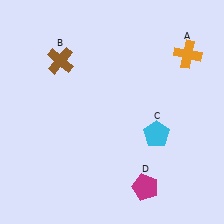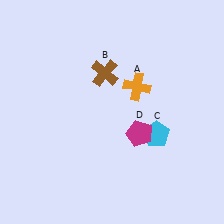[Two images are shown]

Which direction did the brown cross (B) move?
The brown cross (B) moved right.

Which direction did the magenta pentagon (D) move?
The magenta pentagon (D) moved up.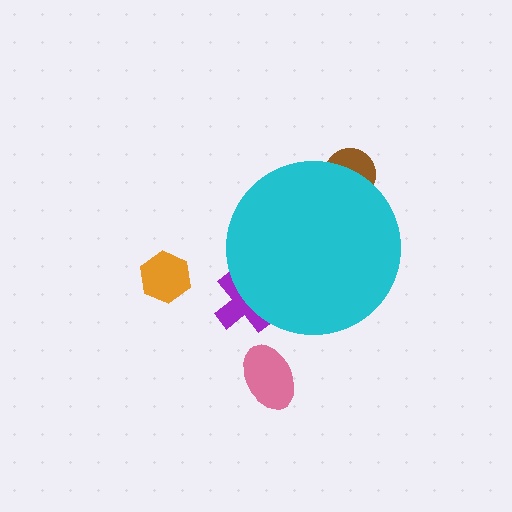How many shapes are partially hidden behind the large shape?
2 shapes are partially hidden.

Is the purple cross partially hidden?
Yes, the purple cross is partially hidden behind the cyan circle.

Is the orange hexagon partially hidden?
No, the orange hexagon is fully visible.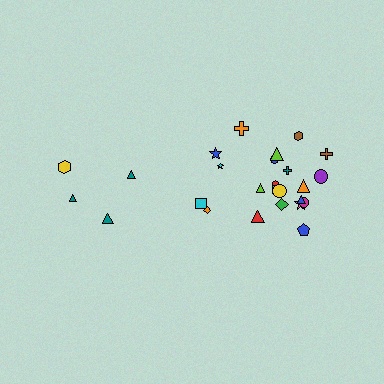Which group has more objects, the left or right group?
The right group.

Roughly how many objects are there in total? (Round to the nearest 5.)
Roughly 25 objects in total.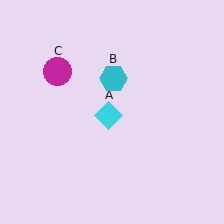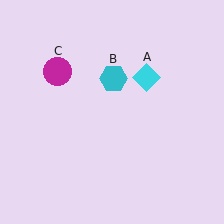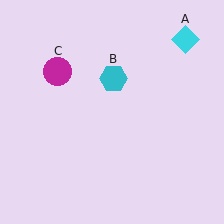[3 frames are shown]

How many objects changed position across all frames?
1 object changed position: cyan diamond (object A).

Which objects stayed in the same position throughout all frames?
Cyan hexagon (object B) and magenta circle (object C) remained stationary.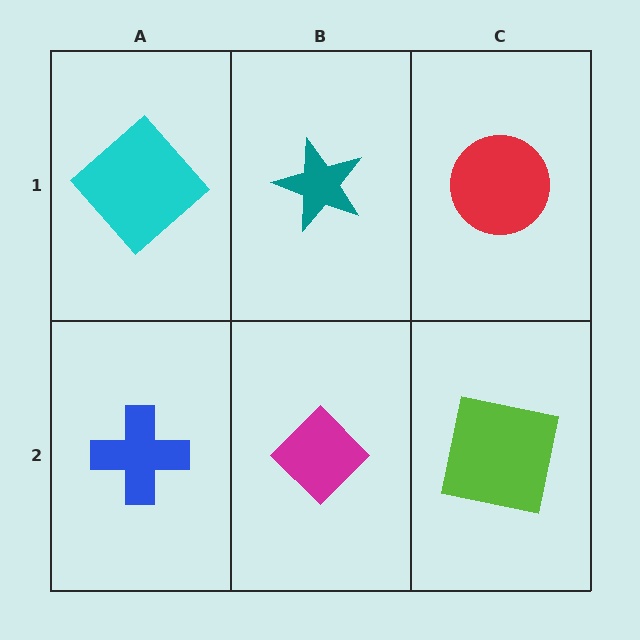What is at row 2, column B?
A magenta diamond.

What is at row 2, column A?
A blue cross.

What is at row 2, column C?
A lime square.